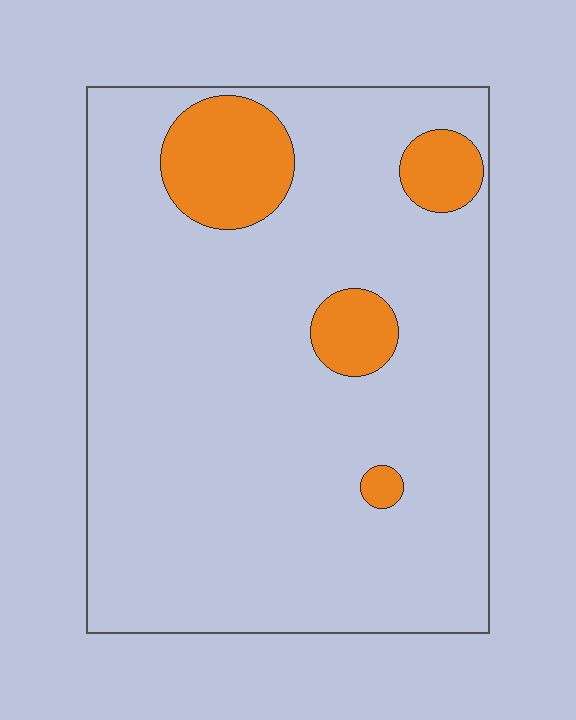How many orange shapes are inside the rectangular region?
4.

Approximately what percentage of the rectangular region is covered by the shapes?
Approximately 10%.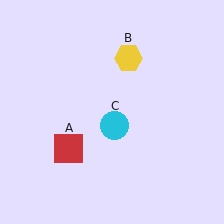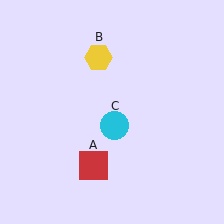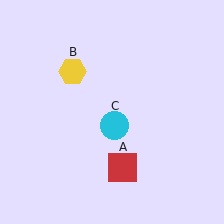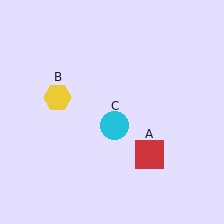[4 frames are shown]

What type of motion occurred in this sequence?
The red square (object A), yellow hexagon (object B) rotated counterclockwise around the center of the scene.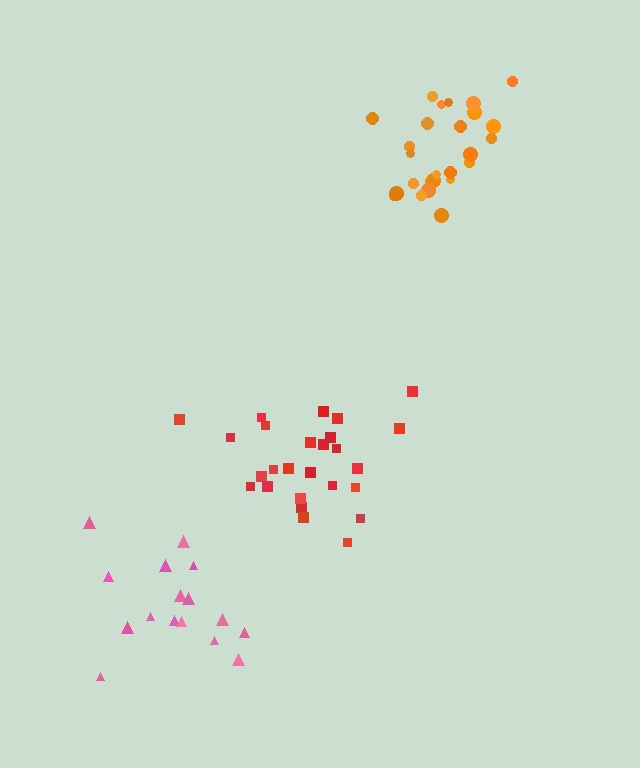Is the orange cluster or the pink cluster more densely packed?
Orange.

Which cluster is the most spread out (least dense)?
Pink.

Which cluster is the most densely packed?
Orange.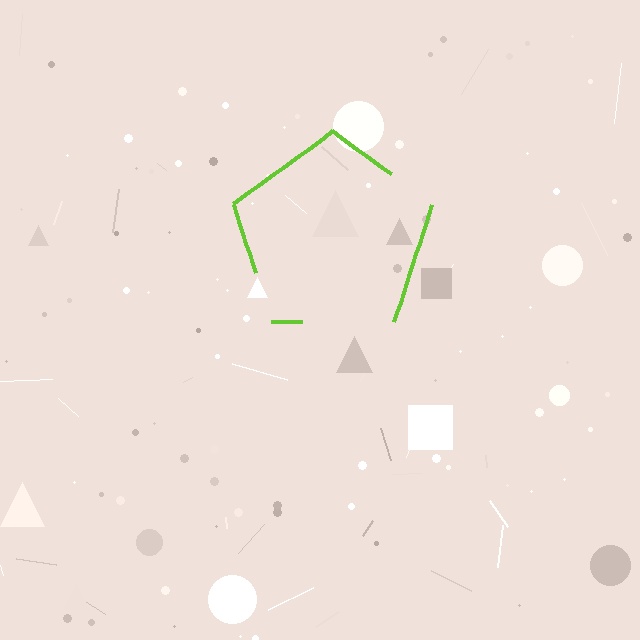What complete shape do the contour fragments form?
The contour fragments form a pentagon.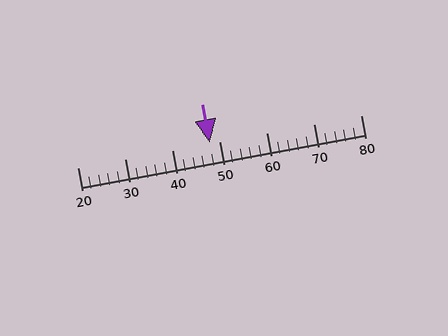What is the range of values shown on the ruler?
The ruler shows values from 20 to 80.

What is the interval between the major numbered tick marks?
The major tick marks are spaced 10 units apart.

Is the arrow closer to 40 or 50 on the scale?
The arrow is closer to 50.